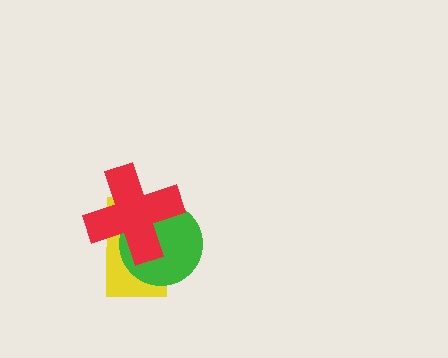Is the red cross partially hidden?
No, no other shape covers it.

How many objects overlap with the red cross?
2 objects overlap with the red cross.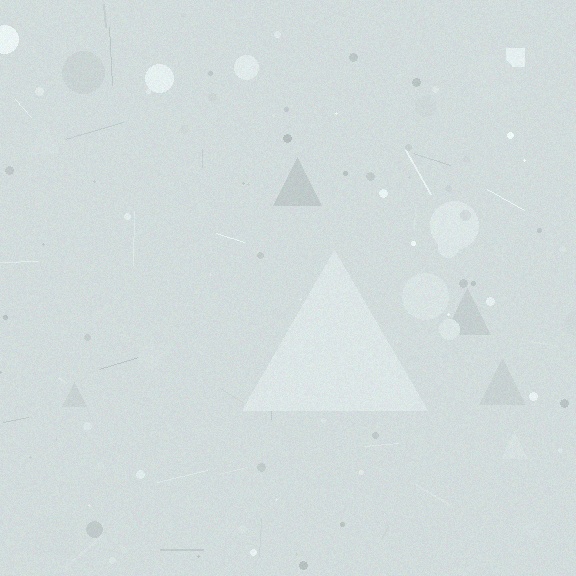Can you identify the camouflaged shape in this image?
The camouflaged shape is a triangle.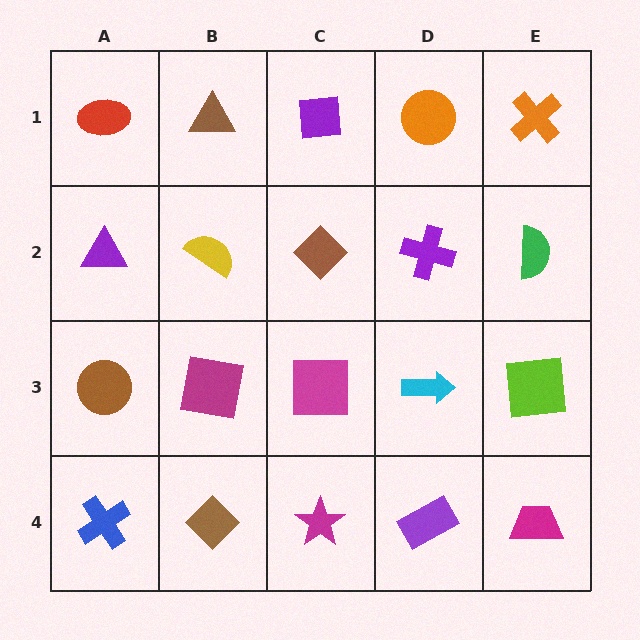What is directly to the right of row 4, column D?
A magenta trapezoid.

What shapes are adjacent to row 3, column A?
A purple triangle (row 2, column A), a blue cross (row 4, column A), a magenta square (row 3, column B).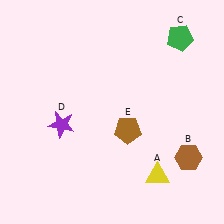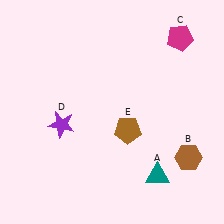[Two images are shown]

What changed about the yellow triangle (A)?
In Image 1, A is yellow. In Image 2, it changed to teal.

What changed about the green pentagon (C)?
In Image 1, C is green. In Image 2, it changed to magenta.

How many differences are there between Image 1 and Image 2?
There are 2 differences between the two images.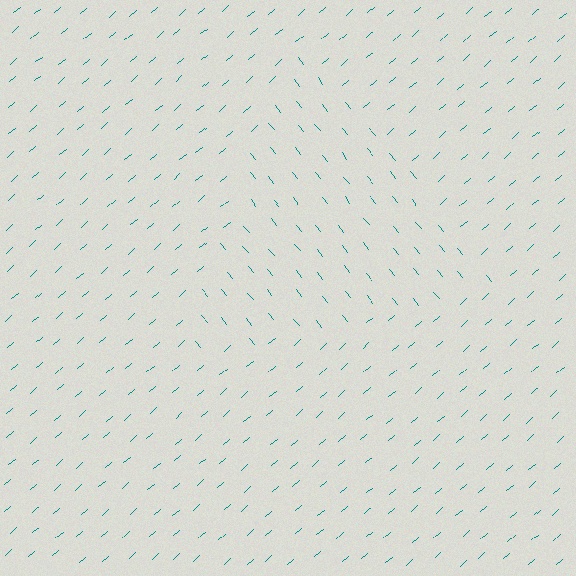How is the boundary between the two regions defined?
The boundary is defined purely by a change in line orientation (approximately 87 degrees difference). All lines are the same color and thickness.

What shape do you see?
I see a triangle.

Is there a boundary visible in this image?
Yes, there is a texture boundary formed by a change in line orientation.